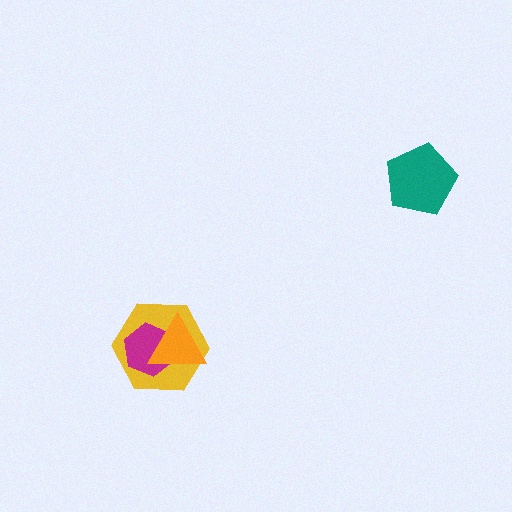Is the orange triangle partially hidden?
No, no other shape covers it.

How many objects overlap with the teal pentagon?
0 objects overlap with the teal pentagon.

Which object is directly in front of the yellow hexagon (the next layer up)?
The magenta hexagon is directly in front of the yellow hexagon.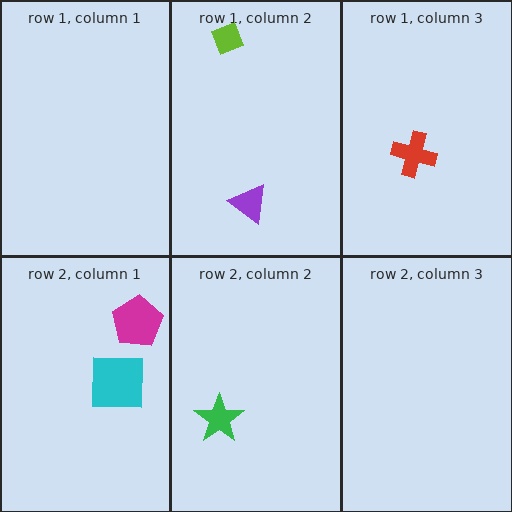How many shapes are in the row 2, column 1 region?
2.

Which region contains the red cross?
The row 1, column 3 region.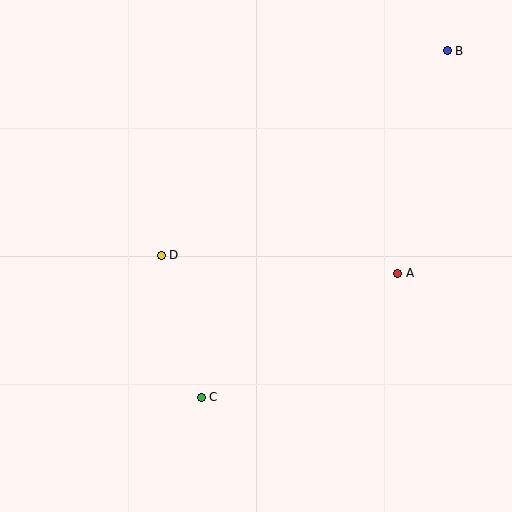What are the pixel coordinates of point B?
Point B is at (447, 51).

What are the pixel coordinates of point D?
Point D is at (161, 255).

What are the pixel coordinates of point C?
Point C is at (201, 397).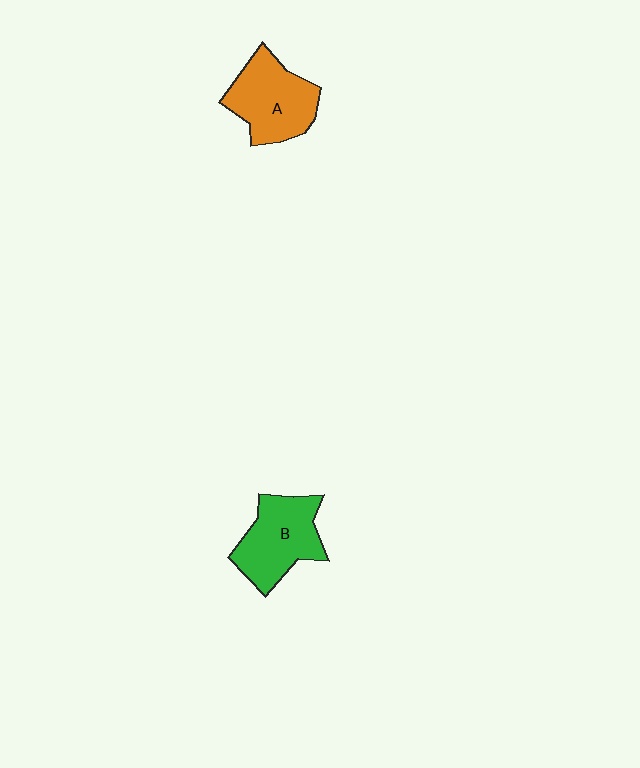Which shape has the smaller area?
Shape B (green).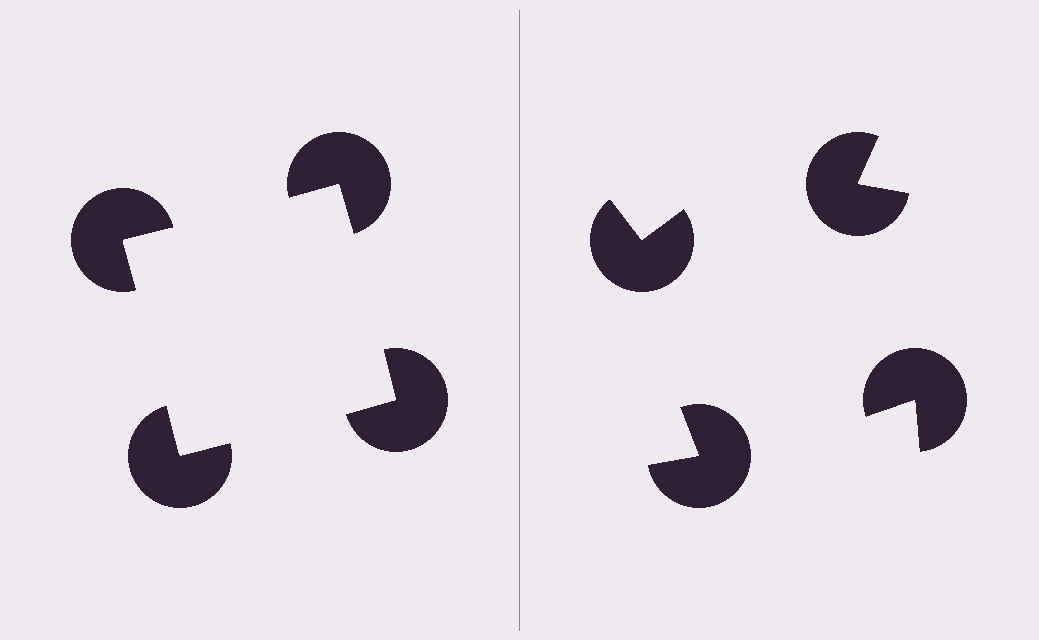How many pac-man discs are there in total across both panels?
8 — 4 on each side.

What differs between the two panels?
The pac-man discs are positioned identically on both sides; only the wedge orientations differ. On the left they align to a square; on the right they are misaligned.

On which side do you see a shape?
An illusory square appears on the left side. On the right side the wedge cuts are rotated, so no coherent shape forms.